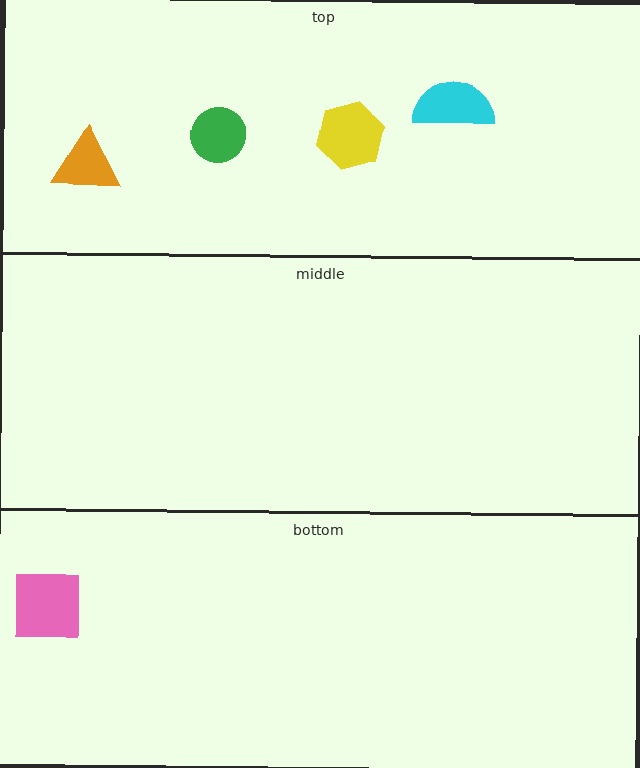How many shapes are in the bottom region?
1.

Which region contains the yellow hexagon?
The top region.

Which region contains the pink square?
The bottom region.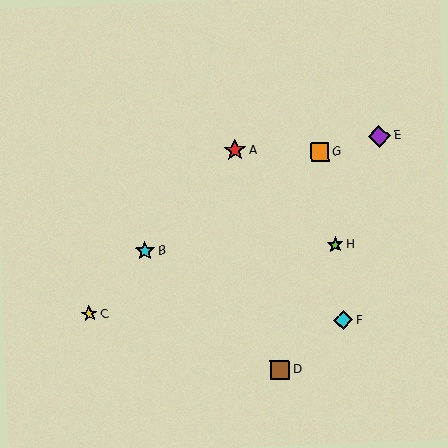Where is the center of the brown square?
The center of the brown square is at (280, 370).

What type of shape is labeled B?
Shape B is a cyan star.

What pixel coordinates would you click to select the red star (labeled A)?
Click at (235, 150) to select the red star A.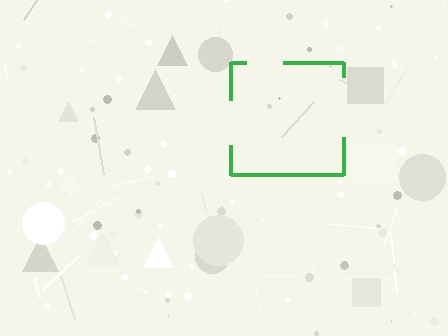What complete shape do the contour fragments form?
The contour fragments form a square.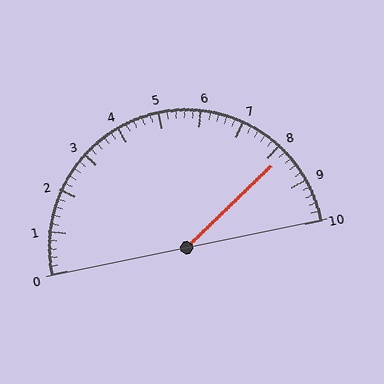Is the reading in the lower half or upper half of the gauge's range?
The reading is in the upper half of the range (0 to 10).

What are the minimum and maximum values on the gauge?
The gauge ranges from 0 to 10.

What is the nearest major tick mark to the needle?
The nearest major tick mark is 8.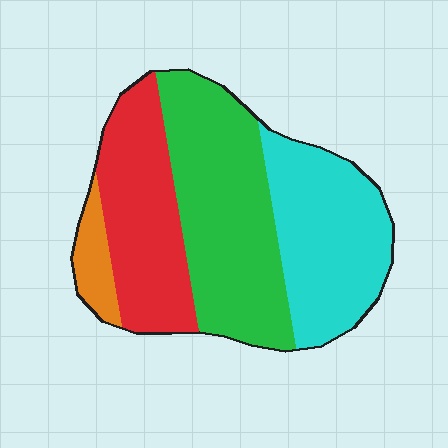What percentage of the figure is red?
Red takes up about one quarter (1/4) of the figure.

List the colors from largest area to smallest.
From largest to smallest: green, cyan, red, orange.